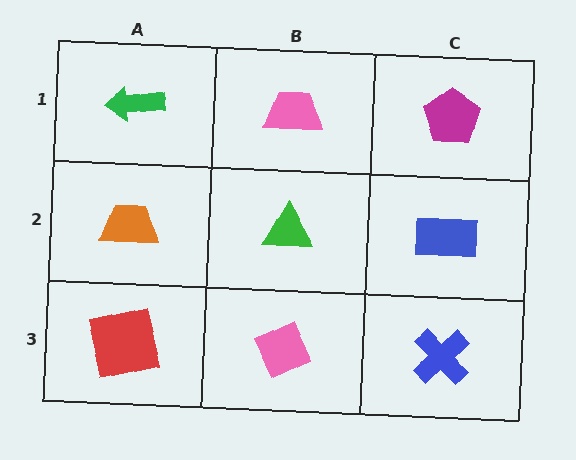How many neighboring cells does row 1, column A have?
2.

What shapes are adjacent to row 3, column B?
A green triangle (row 2, column B), a red square (row 3, column A), a blue cross (row 3, column C).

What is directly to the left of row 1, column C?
A pink trapezoid.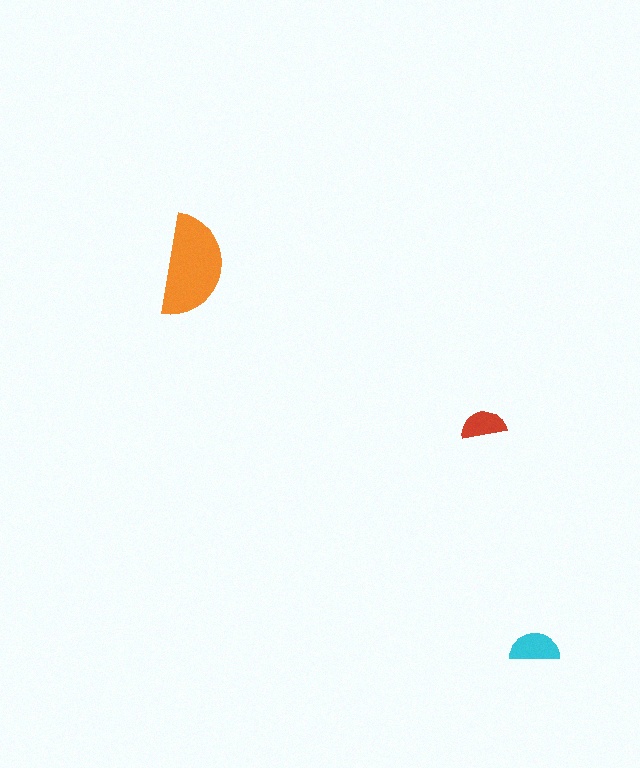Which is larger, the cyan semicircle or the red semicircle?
The cyan one.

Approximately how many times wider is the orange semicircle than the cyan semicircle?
About 2 times wider.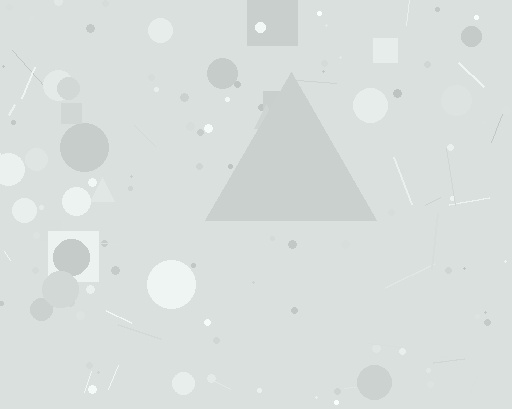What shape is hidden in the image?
A triangle is hidden in the image.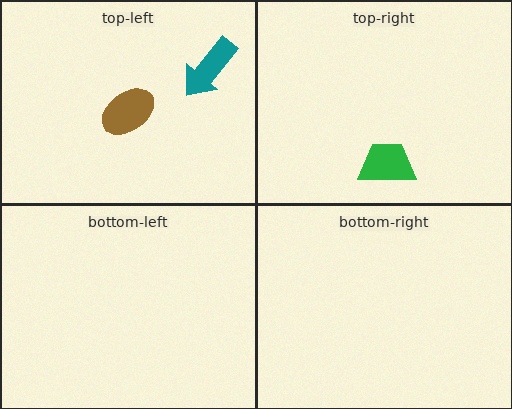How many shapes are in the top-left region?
2.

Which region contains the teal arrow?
The top-left region.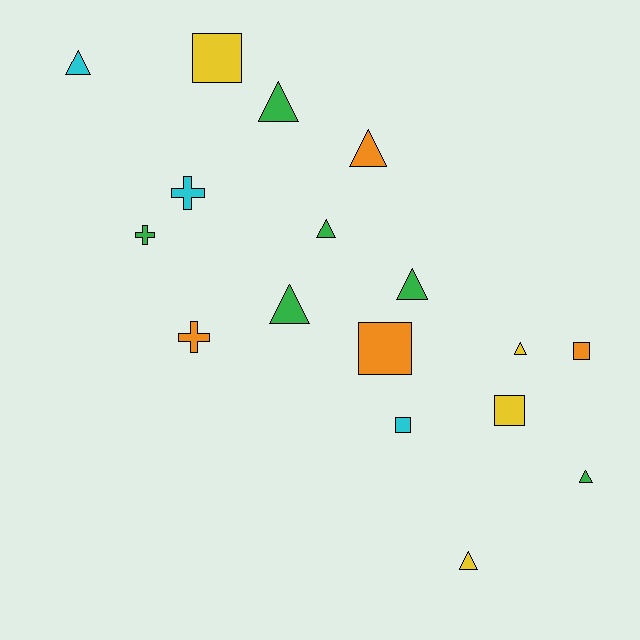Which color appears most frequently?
Green, with 6 objects.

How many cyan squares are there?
There is 1 cyan square.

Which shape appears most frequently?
Triangle, with 9 objects.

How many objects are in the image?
There are 17 objects.